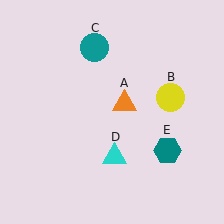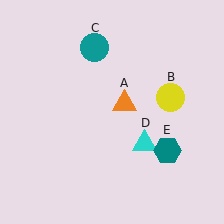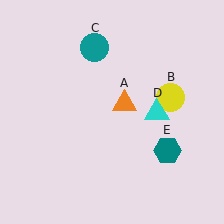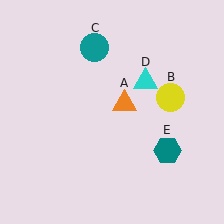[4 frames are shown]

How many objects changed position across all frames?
1 object changed position: cyan triangle (object D).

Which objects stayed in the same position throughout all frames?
Orange triangle (object A) and yellow circle (object B) and teal circle (object C) and teal hexagon (object E) remained stationary.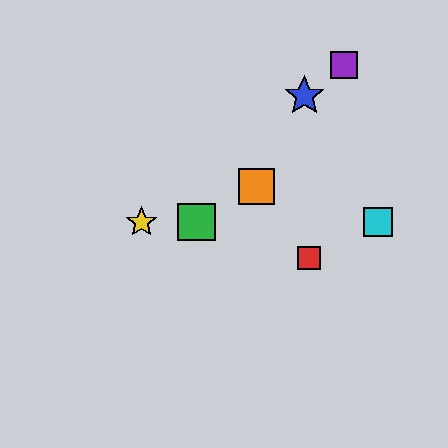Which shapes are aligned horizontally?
The green square, the yellow star, the cyan square are aligned horizontally.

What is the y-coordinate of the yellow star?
The yellow star is at y≈222.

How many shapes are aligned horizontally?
3 shapes (the green square, the yellow star, the cyan square) are aligned horizontally.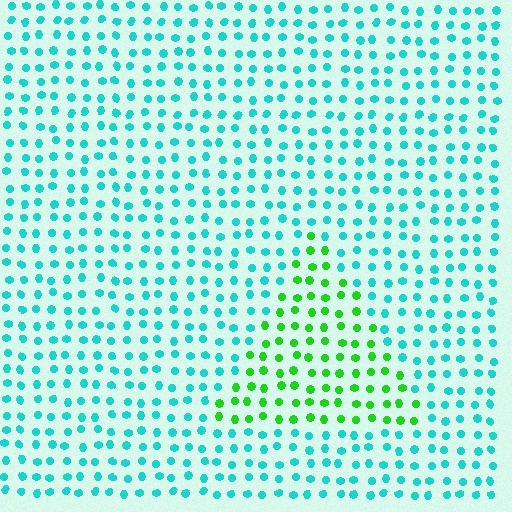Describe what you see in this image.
The image is filled with small cyan elements in a uniform arrangement. A triangle-shaped region is visible where the elements are tinted to a slightly different hue, forming a subtle color boundary.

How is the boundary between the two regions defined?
The boundary is defined purely by a slight shift in hue (about 57 degrees). Spacing, size, and orientation are identical on both sides.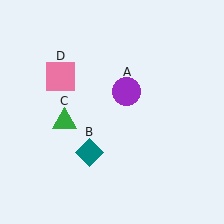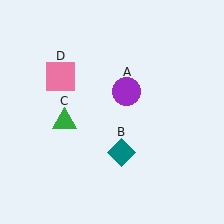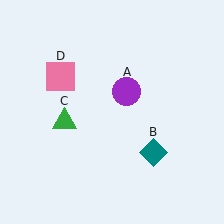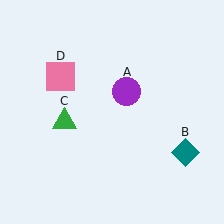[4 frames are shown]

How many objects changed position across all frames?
1 object changed position: teal diamond (object B).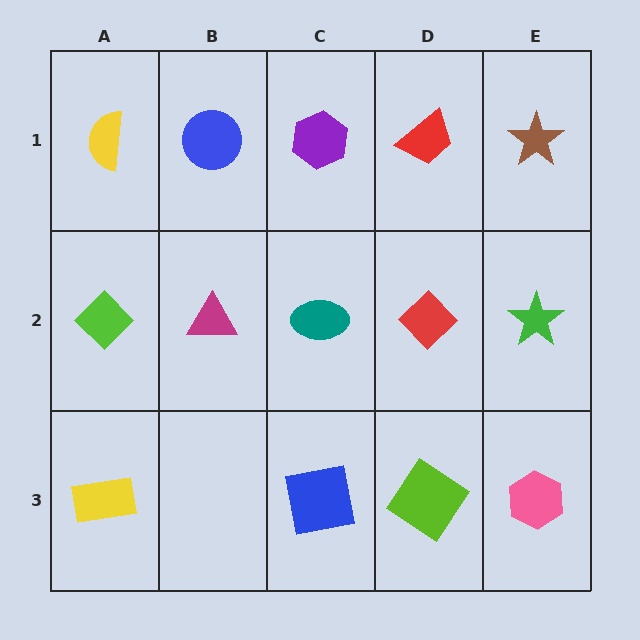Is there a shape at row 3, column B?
No, that cell is empty.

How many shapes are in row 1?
5 shapes.